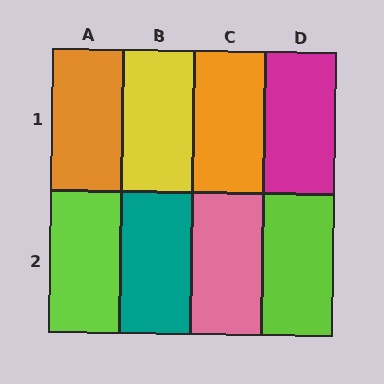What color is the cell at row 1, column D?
Magenta.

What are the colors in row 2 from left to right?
Lime, teal, pink, lime.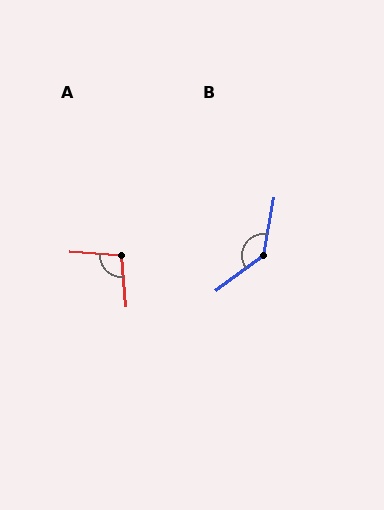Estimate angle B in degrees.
Approximately 137 degrees.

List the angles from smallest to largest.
A (98°), B (137°).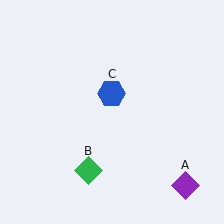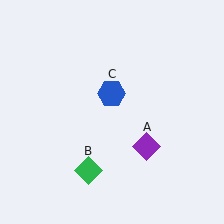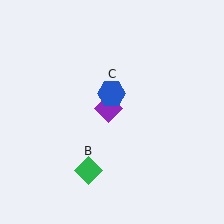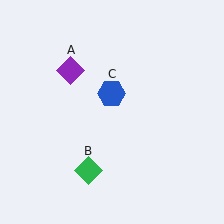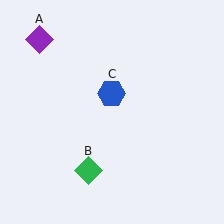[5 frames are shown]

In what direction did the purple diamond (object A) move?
The purple diamond (object A) moved up and to the left.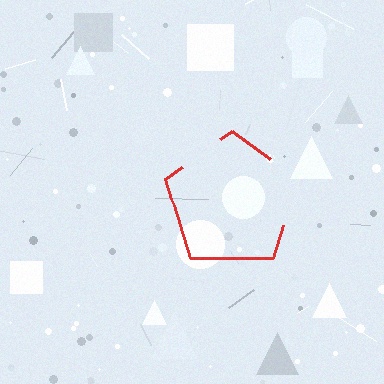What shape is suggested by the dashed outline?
The dashed outline suggests a pentagon.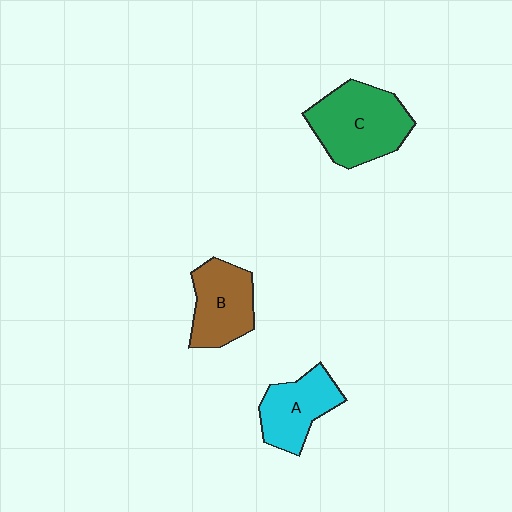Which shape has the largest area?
Shape C (green).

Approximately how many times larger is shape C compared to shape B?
Approximately 1.4 times.